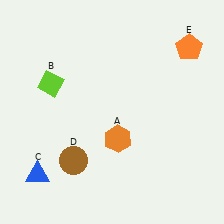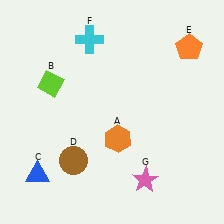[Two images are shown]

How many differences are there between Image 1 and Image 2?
There are 2 differences between the two images.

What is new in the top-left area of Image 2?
A cyan cross (F) was added in the top-left area of Image 2.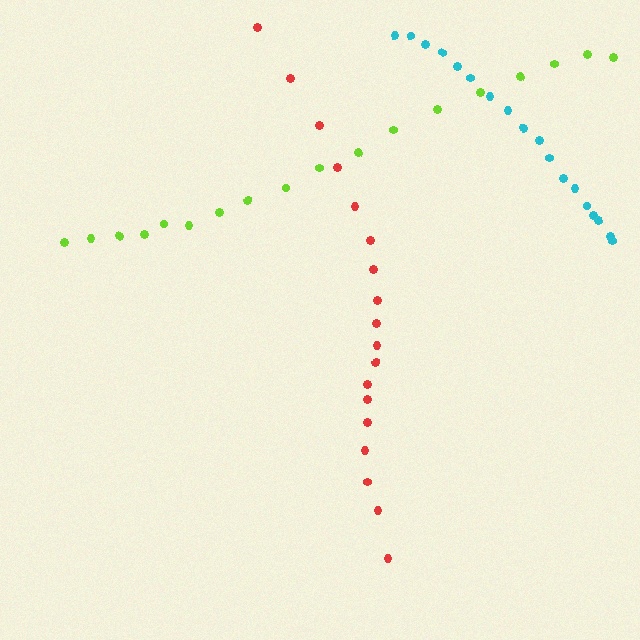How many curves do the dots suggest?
There are 3 distinct paths.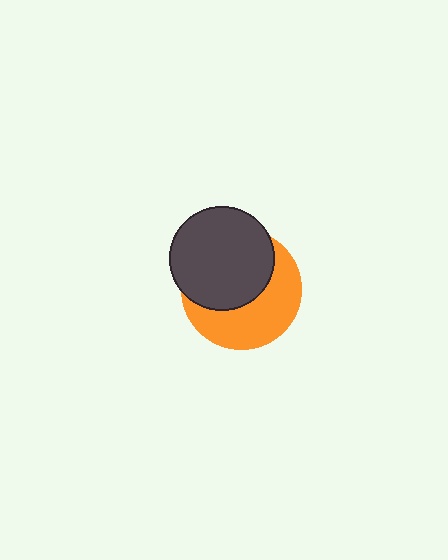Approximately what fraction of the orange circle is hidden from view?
Roughly 52% of the orange circle is hidden behind the dark gray circle.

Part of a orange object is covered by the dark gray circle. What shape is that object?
It is a circle.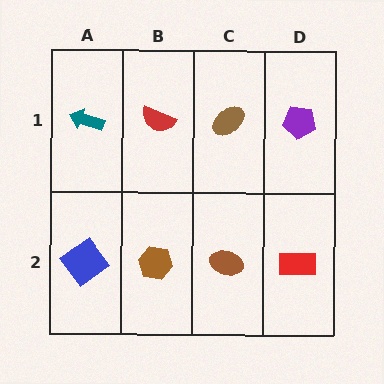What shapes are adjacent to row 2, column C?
A brown ellipse (row 1, column C), a brown hexagon (row 2, column B), a red rectangle (row 2, column D).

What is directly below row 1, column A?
A blue diamond.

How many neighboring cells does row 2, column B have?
3.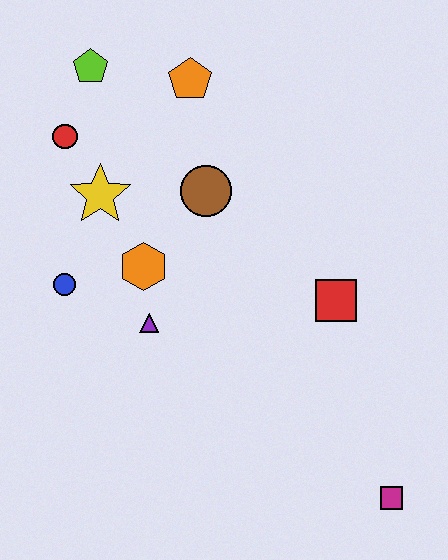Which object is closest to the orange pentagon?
The lime pentagon is closest to the orange pentagon.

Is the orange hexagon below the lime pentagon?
Yes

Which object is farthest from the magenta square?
The lime pentagon is farthest from the magenta square.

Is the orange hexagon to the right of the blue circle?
Yes